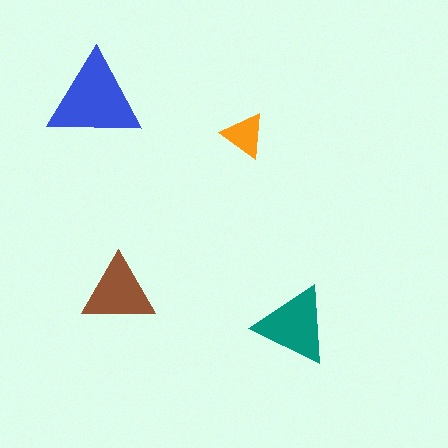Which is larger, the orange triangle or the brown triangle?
The brown one.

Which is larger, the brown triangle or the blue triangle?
The blue one.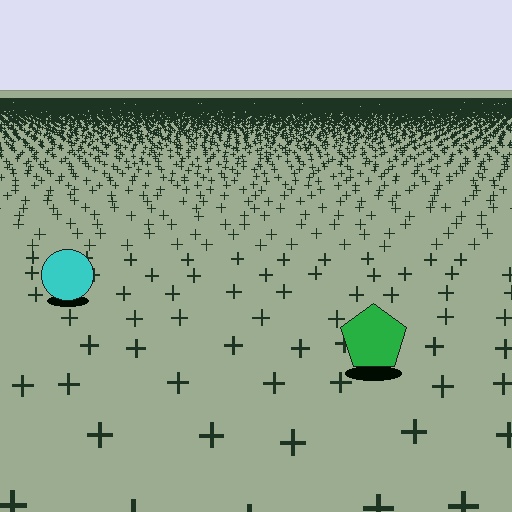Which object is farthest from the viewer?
The cyan circle is farthest from the viewer. It appears smaller and the ground texture around it is denser.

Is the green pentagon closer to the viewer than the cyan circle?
Yes. The green pentagon is closer — you can tell from the texture gradient: the ground texture is coarser near it.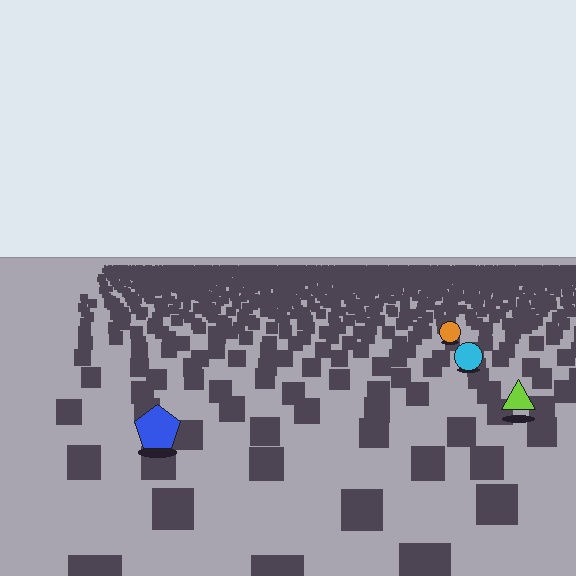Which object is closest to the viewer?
The blue pentagon is closest. The texture marks near it are larger and more spread out.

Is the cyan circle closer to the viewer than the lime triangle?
No. The lime triangle is closer — you can tell from the texture gradient: the ground texture is coarser near it.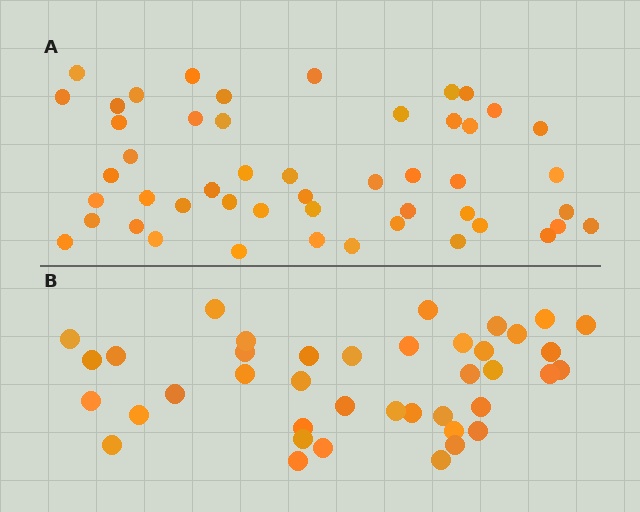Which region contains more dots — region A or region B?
Region A (the top region) has more dots.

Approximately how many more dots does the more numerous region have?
Region A has roughly 8 or so more dots than region B.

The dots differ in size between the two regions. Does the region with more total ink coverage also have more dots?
No. Region B has more total ink coverage because its dots are larger, but region A actually contains more individual dots. Total area can be misleading — the number of items is what matters here.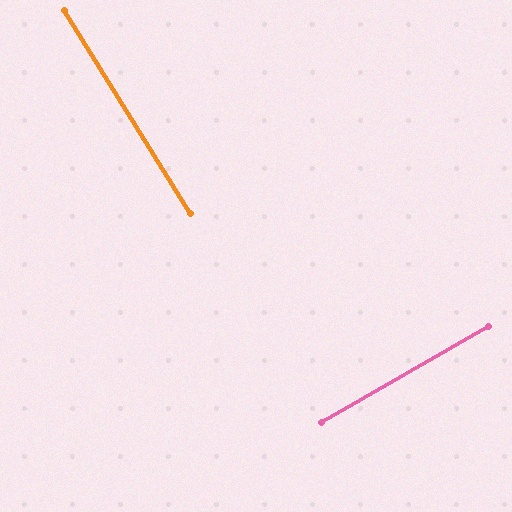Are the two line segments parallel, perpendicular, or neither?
Perpendicular — they meet at approximately 88°.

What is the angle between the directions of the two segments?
Approximately 88 degrees.